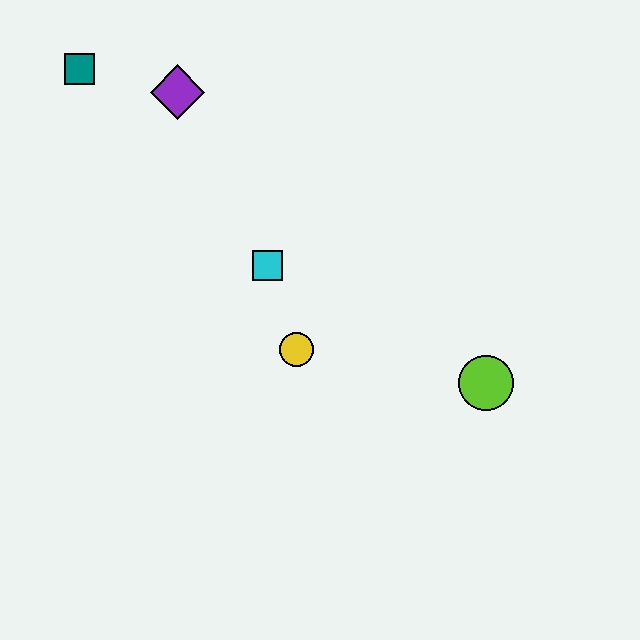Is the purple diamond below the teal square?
Yes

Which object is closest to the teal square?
The purple diamond is closest to the teal square.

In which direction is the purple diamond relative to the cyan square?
The purple diamond is above the cyan square.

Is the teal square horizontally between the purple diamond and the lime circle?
No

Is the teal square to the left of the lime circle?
Yes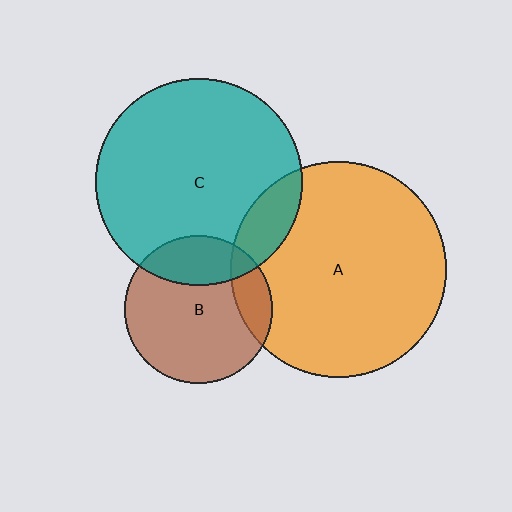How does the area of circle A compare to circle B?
Approximately 2.1 times.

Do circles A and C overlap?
Yes.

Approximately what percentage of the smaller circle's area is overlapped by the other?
Approximately 15%.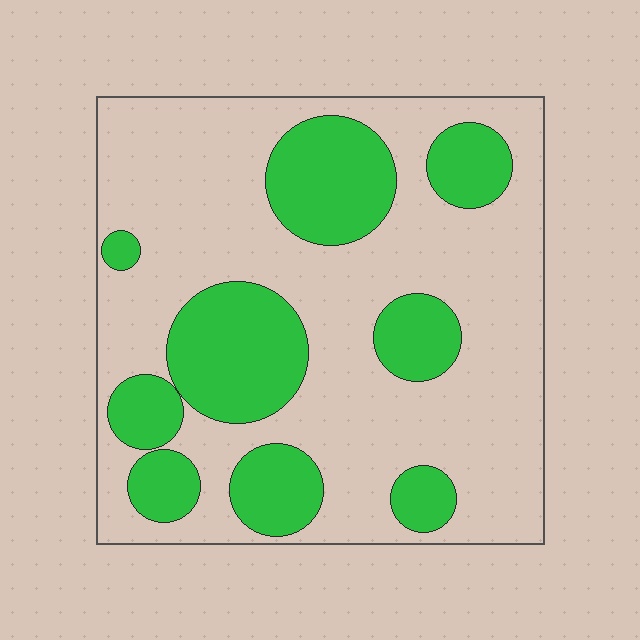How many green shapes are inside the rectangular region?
9.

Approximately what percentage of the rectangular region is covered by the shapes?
Approximately 30%.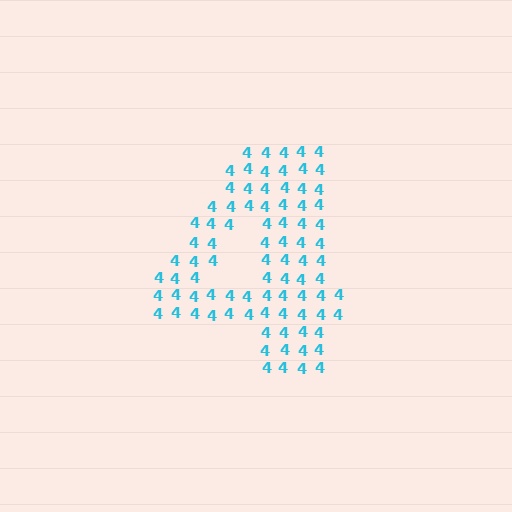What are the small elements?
The small elements are digit 4's.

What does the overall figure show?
The overall figure shows the digit 4.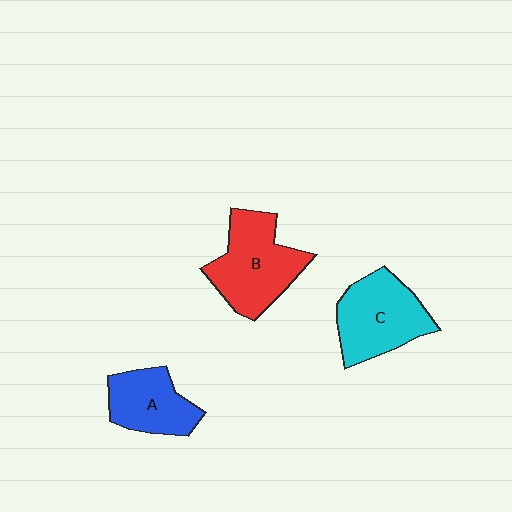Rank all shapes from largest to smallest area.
From largest to smallest: B (red), C (cyan), A (blue).